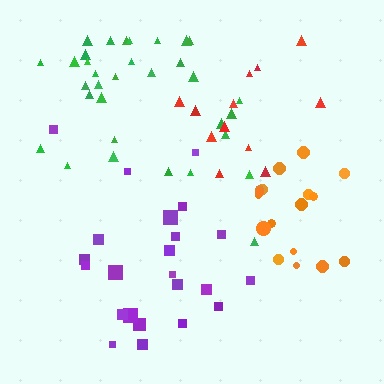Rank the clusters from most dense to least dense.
orange, green, red, purple.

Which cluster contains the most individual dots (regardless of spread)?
Green (33).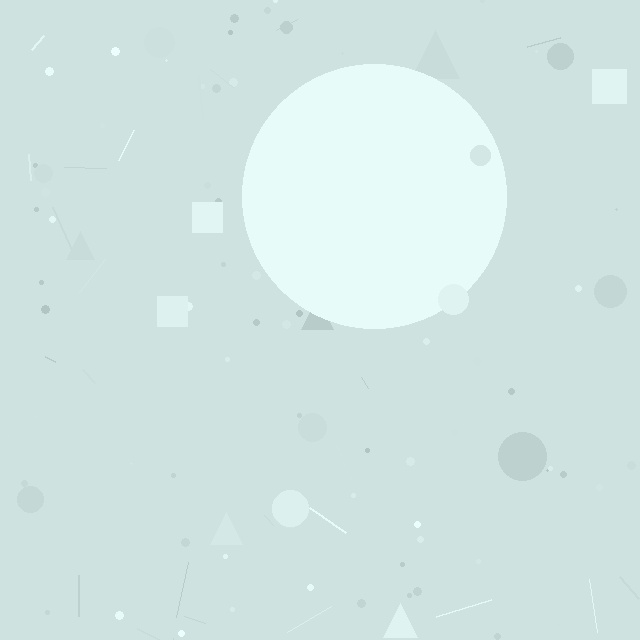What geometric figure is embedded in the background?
A circle is embedded in the background.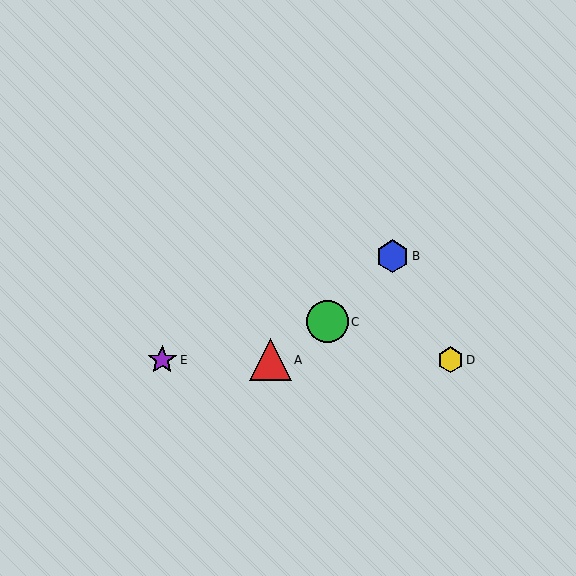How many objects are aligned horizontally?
3 objects (A, D, E) are aligned horizontally.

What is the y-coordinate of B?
Object B is at y≈256.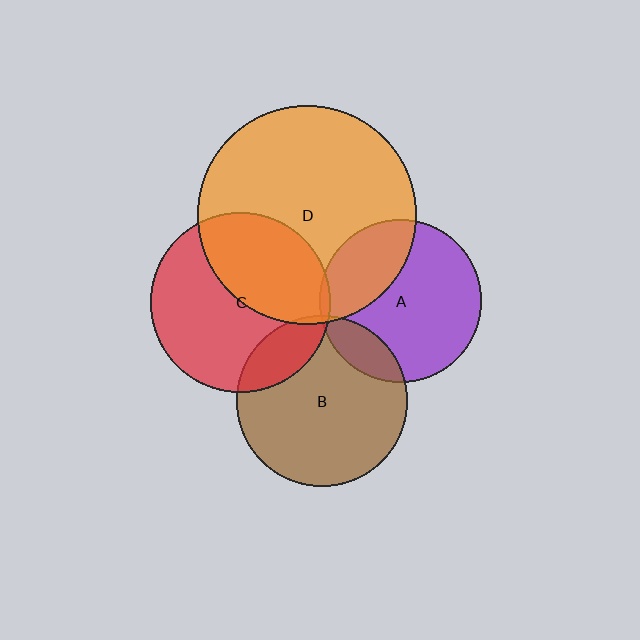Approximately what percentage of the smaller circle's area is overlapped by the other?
Approximately 30%.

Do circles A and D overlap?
Yes.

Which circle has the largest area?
Circle D (orange).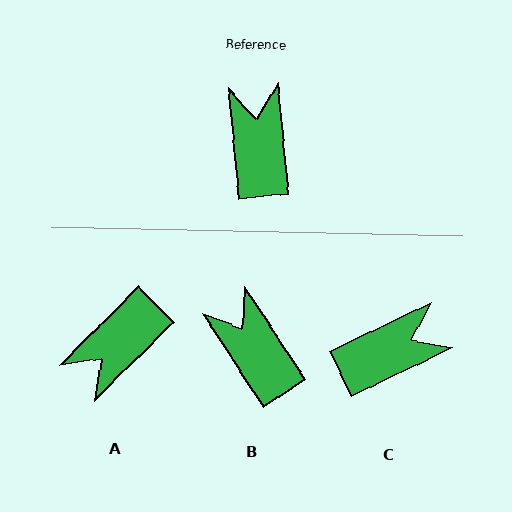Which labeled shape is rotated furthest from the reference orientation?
A, about 129 degrees away.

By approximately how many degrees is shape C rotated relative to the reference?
Approximately 70 degrees clockwise.